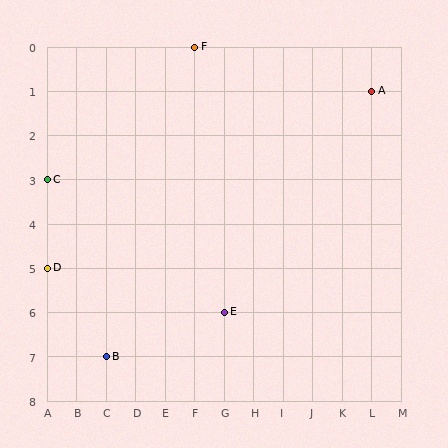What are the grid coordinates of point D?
Point D is at grid coordinates (A, 5).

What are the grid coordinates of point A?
Point A is at grid coordinates (L, 1).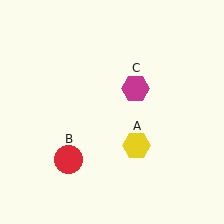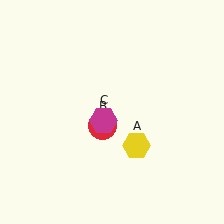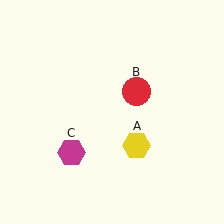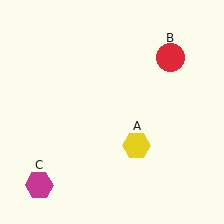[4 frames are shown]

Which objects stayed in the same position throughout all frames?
Yellow hexagon (object A) remained stationary.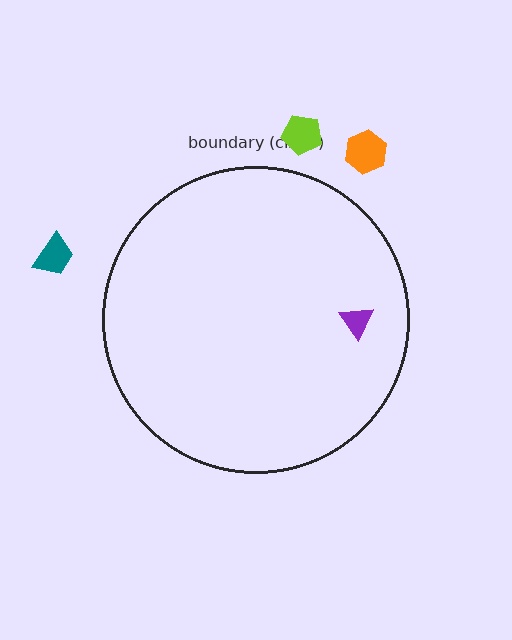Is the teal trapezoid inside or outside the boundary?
Outside.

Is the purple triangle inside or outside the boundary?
Inside.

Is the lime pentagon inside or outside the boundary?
Outside.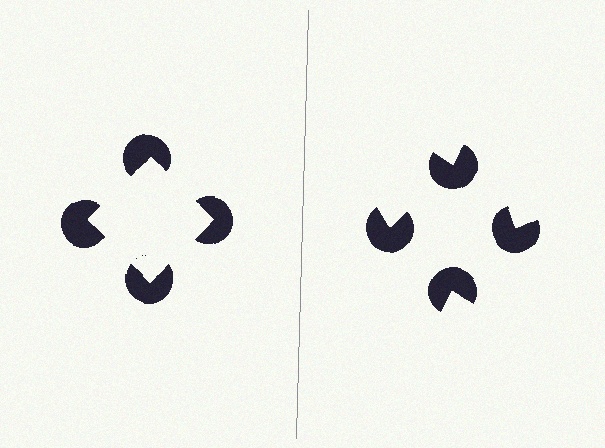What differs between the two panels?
The pac-man discs are positioned identically on both sides; only the wedge orientations differ. On the left they align to a square; on the right they are misaligned.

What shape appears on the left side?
An illusory square.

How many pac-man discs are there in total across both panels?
8 — 4 on each side.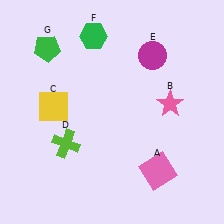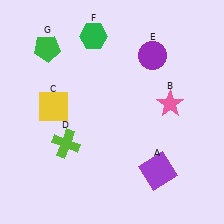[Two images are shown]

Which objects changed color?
A changed from pink to purple. E changed from magenta to purple.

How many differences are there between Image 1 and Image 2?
There are 2 differences between the two images.